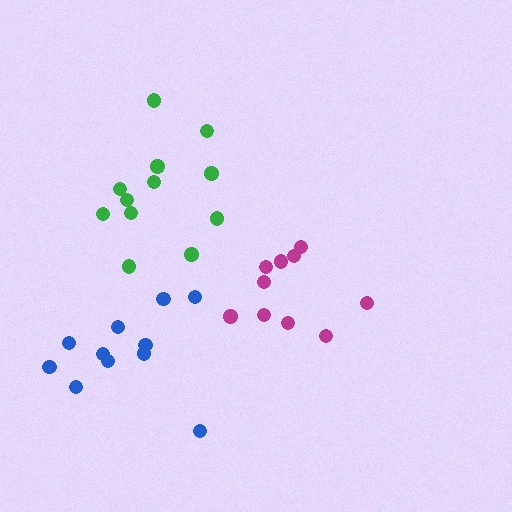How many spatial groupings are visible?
There are 3 spatial groupings.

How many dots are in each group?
Group 1: 11 dots, Group 2: 12 dots, Group 3: 10 dots (33 total).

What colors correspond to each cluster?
The clusters are colored: blue, green, magenta.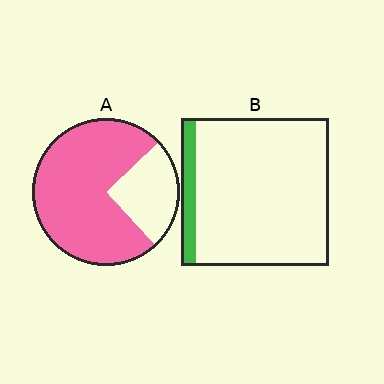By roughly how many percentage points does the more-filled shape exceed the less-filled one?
By roughly 65 percentage points (A over B).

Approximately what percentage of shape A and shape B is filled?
A is approximately 75% and B is approximately 10%.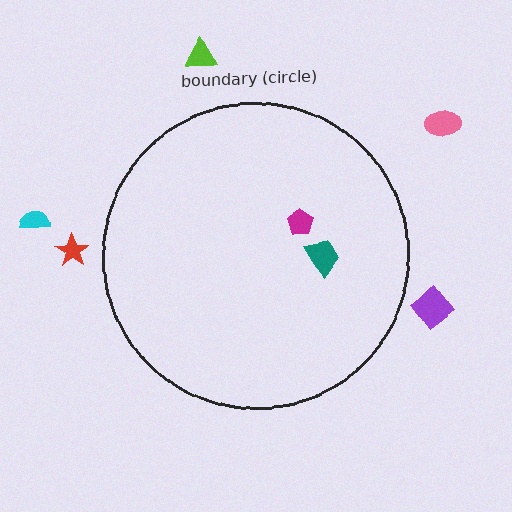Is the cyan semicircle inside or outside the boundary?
Outside.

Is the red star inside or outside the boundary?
Outside.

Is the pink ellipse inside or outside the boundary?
Outside.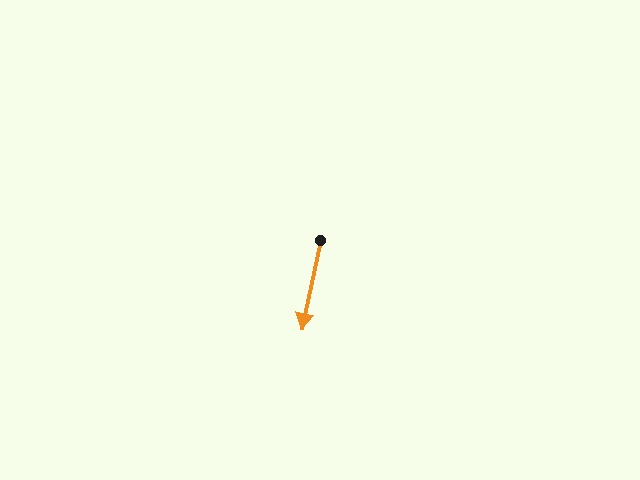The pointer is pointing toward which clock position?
Roughly 6 o'clock.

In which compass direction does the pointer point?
South.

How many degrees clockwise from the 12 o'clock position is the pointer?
Approximately 192 degrees.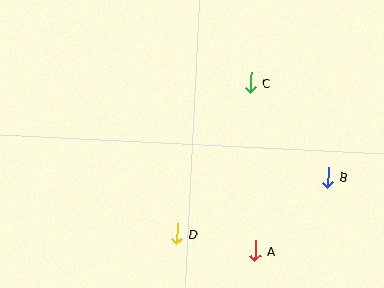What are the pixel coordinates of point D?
Point D is at (177, 234).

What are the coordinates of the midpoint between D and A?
The midpoint between D and A is at (216, 243).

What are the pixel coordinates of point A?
Point A is at (255, 251).